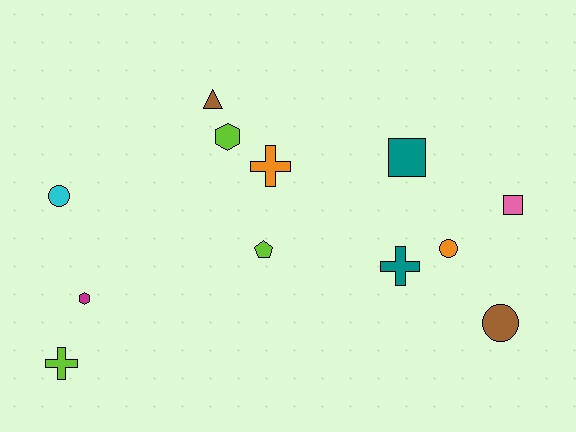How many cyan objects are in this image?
There is 1 cyan object.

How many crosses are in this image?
There are 3 crosses.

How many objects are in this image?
There are 12 objects.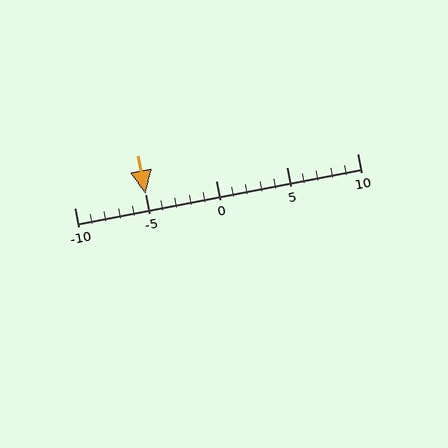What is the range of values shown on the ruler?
The ruler shows values from -10 to 10.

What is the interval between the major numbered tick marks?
The major tick marks are spaced 5 units apart.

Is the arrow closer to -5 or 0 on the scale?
The arrow is closer to -5.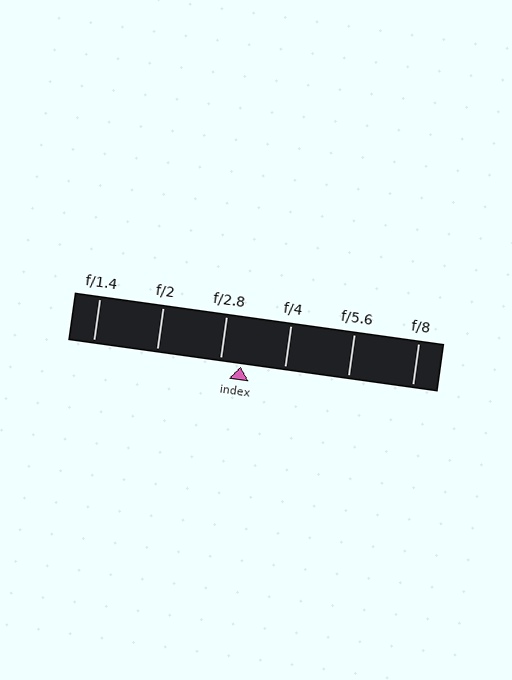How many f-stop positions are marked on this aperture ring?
There are 6 f-stop positions marked.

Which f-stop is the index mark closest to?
The index mark is closest to f/2.8.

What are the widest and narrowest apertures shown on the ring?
The widest aperture shown is f/1.4 and the narrowest is f/8.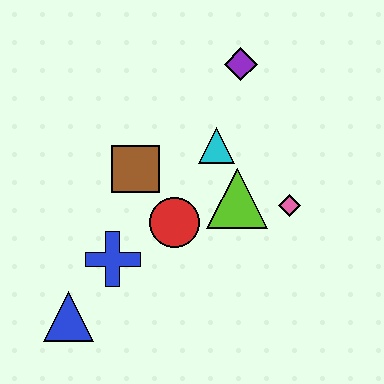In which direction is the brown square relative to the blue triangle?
The brown square is above the blue triangle.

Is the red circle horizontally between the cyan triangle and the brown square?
Yes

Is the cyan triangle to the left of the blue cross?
No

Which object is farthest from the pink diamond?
The blue triangle is farthest from the pink diamond.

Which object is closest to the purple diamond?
The cyan triangle is closest to the purple diamond.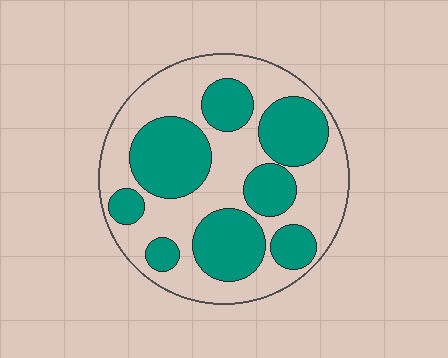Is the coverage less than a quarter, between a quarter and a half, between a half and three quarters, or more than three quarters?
Between a quarter and a half.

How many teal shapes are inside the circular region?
8.